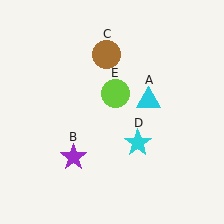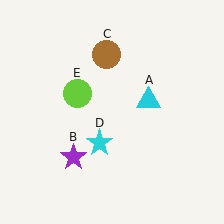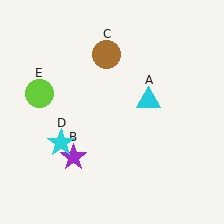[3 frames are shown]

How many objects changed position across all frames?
2 objects changed position: cyan star (object D), lime circle (object E).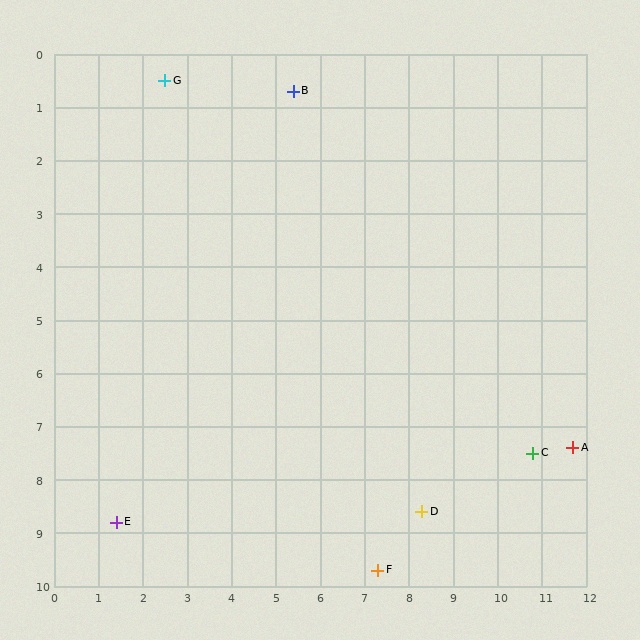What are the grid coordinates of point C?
Point C is at approximately (10.8, 7.5).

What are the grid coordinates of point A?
Point A is at approximately (11.7, 7.4).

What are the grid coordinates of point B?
Point B is at approximately (5.4, 0.7).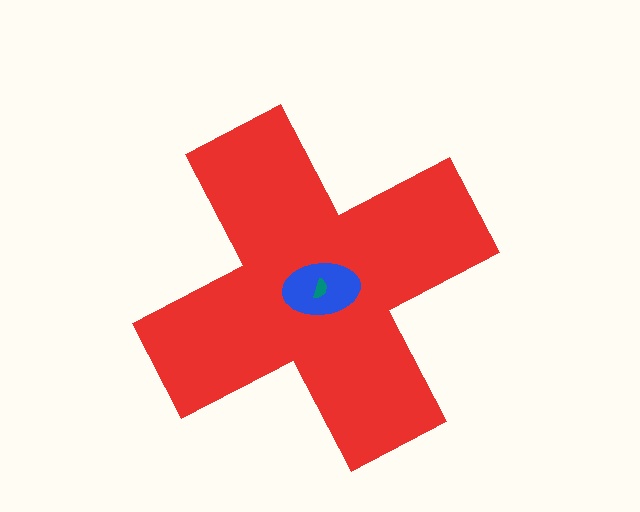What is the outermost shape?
The red cross.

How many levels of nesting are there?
3.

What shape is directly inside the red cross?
The blue ellipse.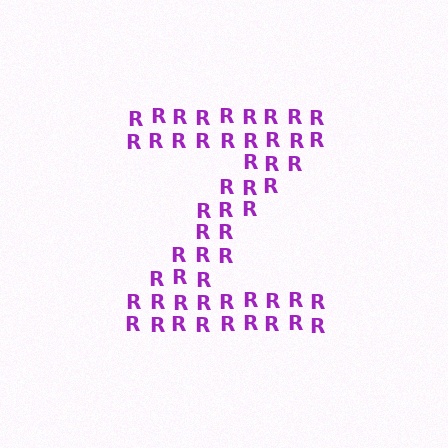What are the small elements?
The small elements are letter R's.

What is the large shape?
The large shape is the letter Z.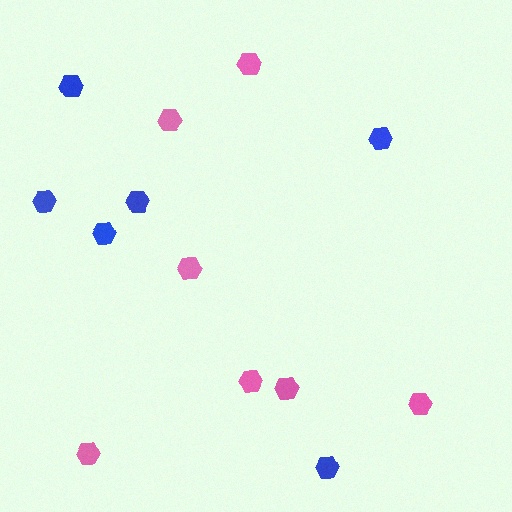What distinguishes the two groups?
There are 2 groups: one group of blue hexagons (6) and one group of pink hexagons (7).